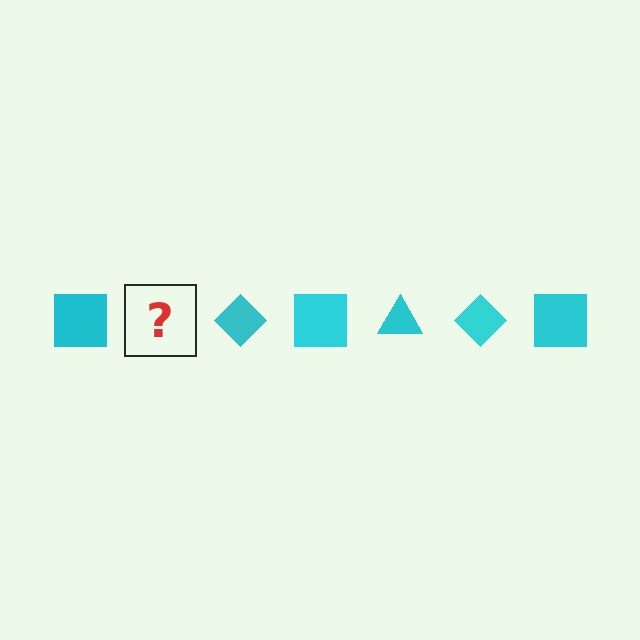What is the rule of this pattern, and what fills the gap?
The rule is that the pattern cycles through square, triangle, diamond shapes in cyan. The gap should be filled with a cyan triangle.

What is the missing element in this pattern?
The missing element is a cyan triangle.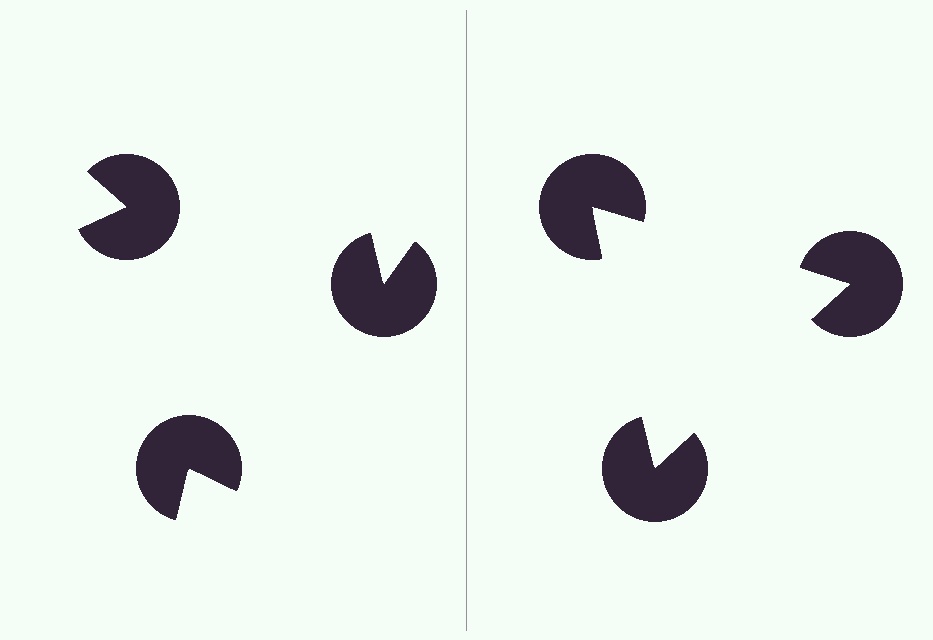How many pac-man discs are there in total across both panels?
6 — 3 on each side.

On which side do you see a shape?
An illusory triangle appears on the right side. On the left side the wedge cuts are rotated, so no coherent shape forms.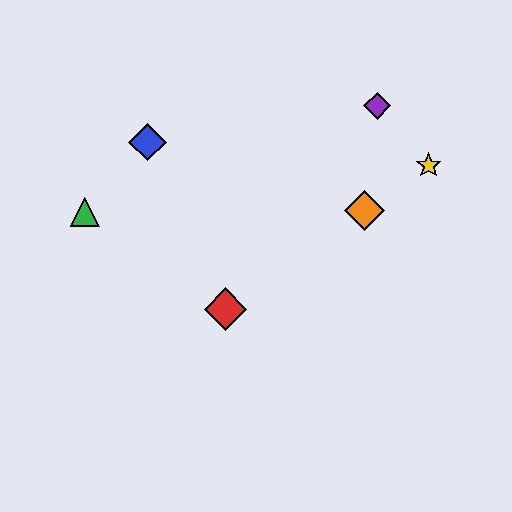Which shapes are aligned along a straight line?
The red diamond, the yellow star, the orange diamond are aligned along a straight line.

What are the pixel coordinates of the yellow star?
The yellow star is at (429, 165).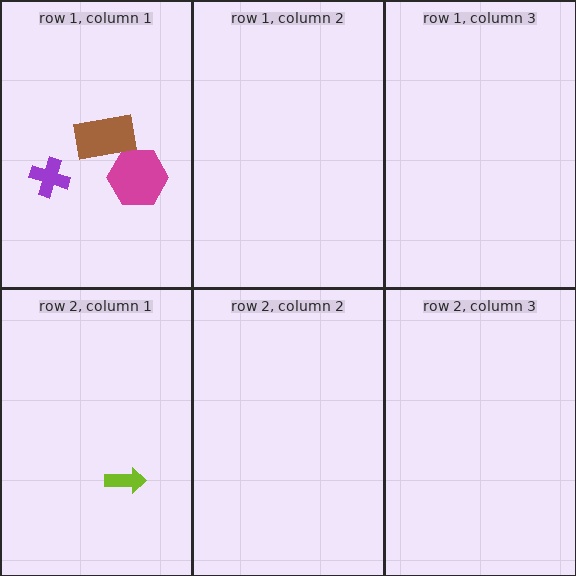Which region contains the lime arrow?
The row 2, column 1 region.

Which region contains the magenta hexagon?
The row 1, column 1 region.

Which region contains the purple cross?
The row 1, column 1 region.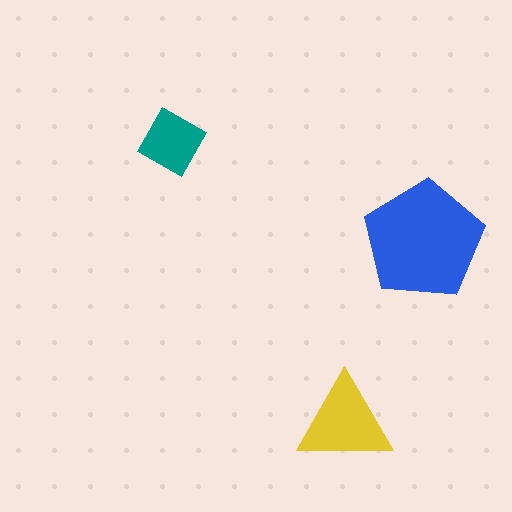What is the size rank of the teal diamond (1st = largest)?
3rd.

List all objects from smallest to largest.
The teal diamond, the yellow triangle, the blue pentagon.